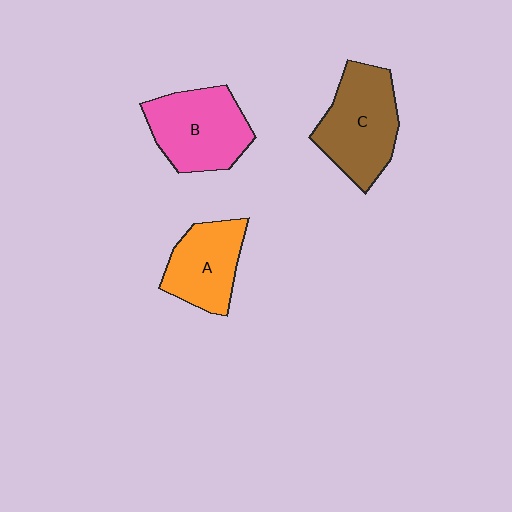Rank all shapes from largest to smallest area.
From largest to smallest: C (brown), B (pink), A (orange).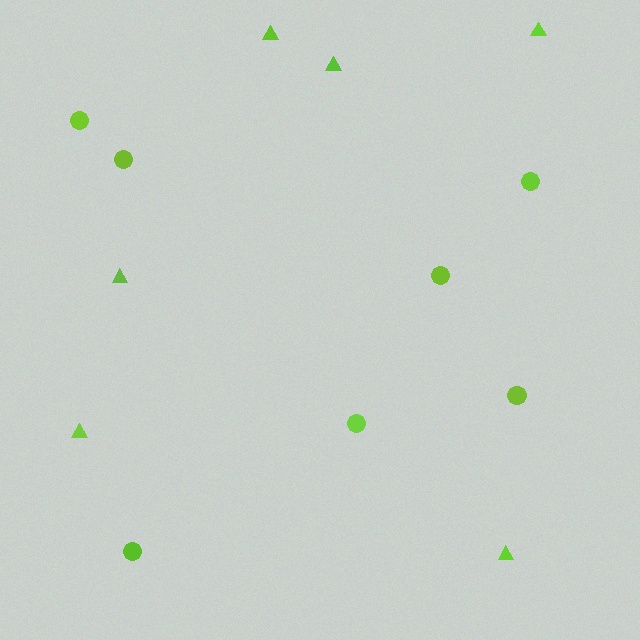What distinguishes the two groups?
There are 2 groups: one group of circles (7) and one group of triangles (6).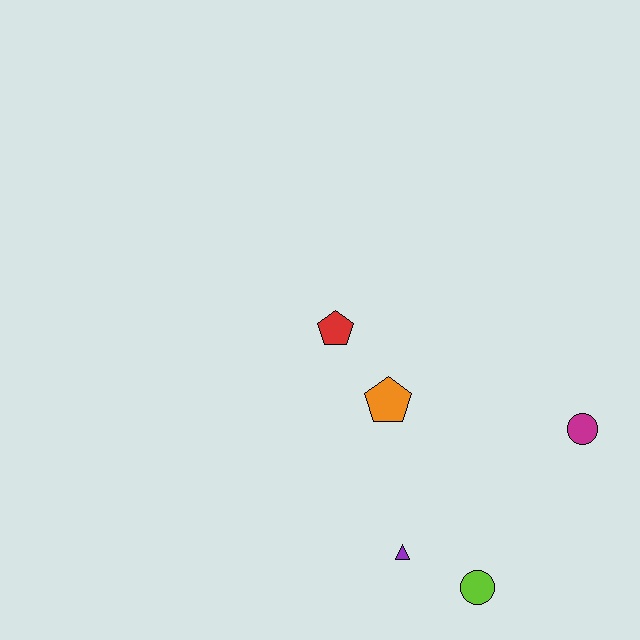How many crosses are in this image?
There are no crosses.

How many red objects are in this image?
There is 1 red object.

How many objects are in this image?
There are 5 objects.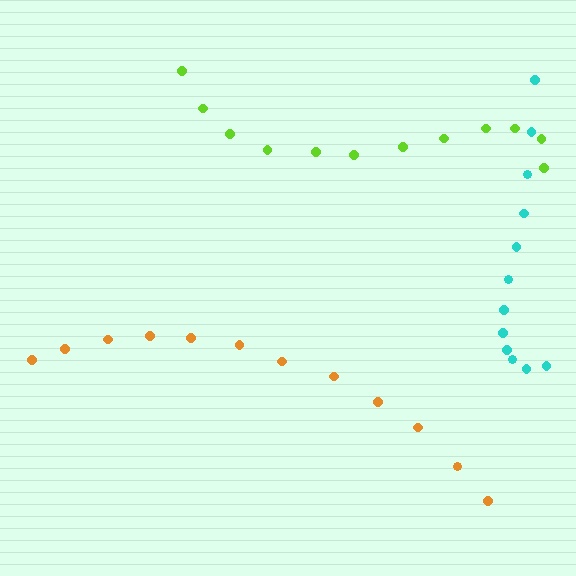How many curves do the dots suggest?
There are 3 distinct paths.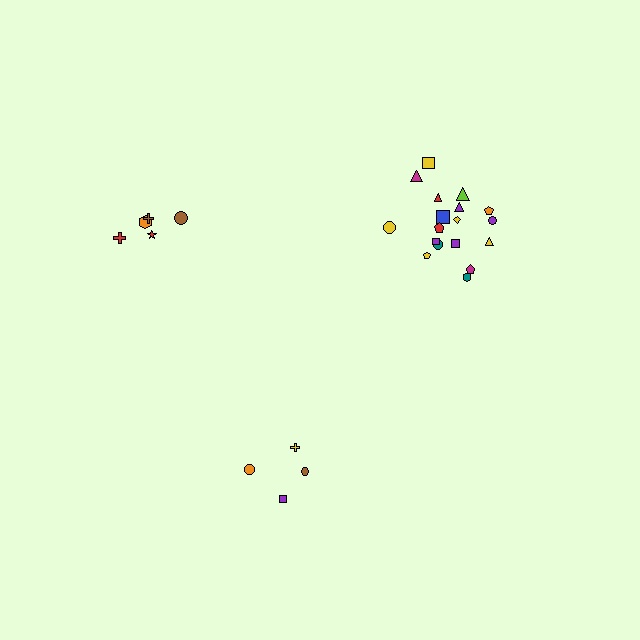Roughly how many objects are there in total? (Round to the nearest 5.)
Roughly 25 objects in total.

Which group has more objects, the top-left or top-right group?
The top-right group.